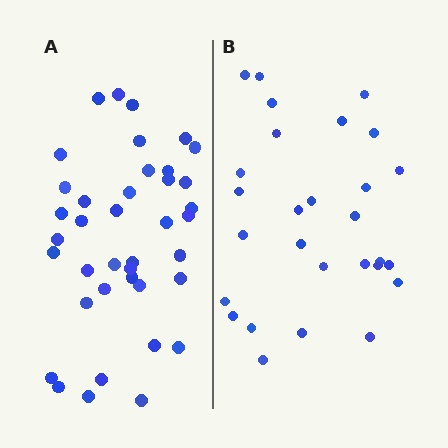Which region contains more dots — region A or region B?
Region A (the left region) has more dots.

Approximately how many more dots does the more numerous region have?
Region A has roughly 12 or so more dots than region B.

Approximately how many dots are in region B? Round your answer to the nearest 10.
About 30 dots. (The exact count is 28, which rounds to 30.)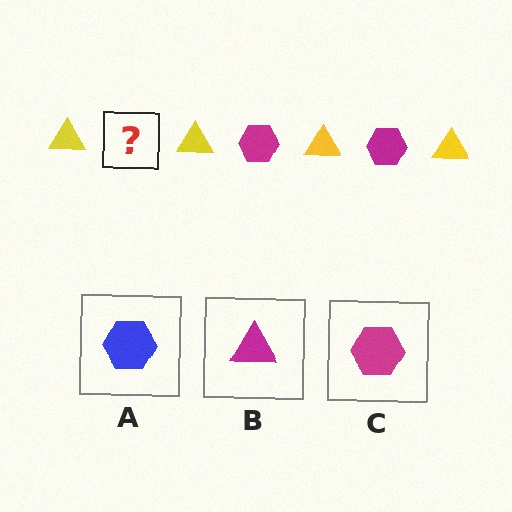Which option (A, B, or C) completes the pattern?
C.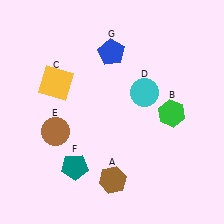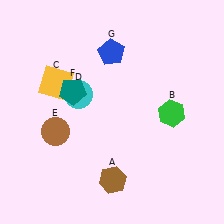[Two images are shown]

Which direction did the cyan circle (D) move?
The cyan circle (D) moved left.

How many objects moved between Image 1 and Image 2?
2 objects moved between the two images.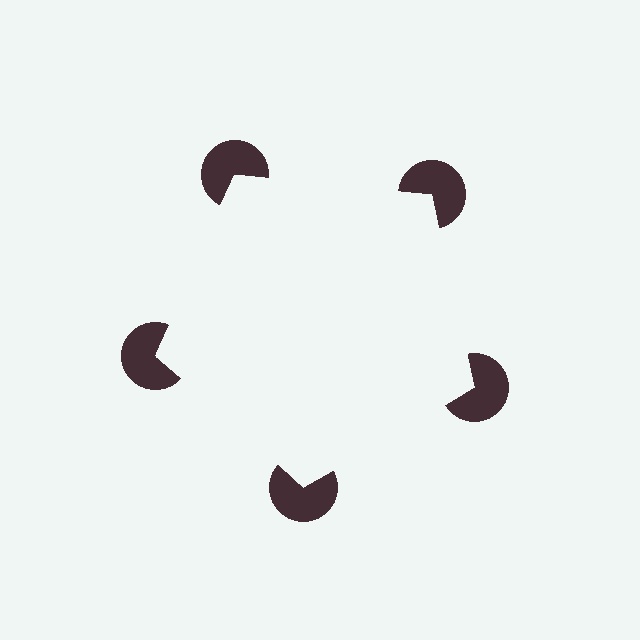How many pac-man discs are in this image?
There are 5 — one at each vertex of the illusory pentagon.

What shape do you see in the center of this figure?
An illusory pentagon — its edges are inferred from the aligned wedge cuts in the pac-man discs, not physically drawn.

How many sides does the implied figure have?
5 sides.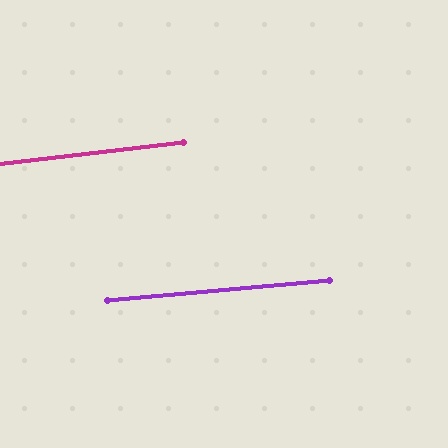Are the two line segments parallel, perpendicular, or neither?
Parallel — their directions differ by only 1.3°.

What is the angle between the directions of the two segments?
Approximately 1 degree.